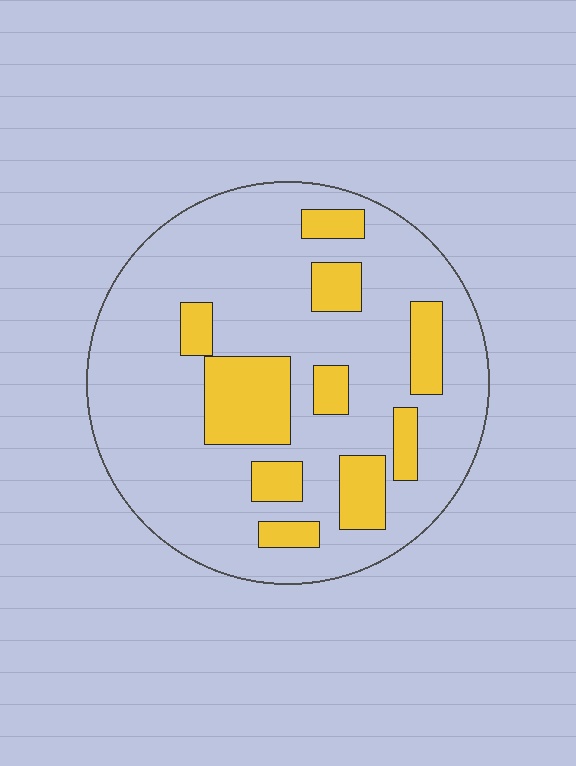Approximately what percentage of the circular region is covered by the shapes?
Approximately 20%.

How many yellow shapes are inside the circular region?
10.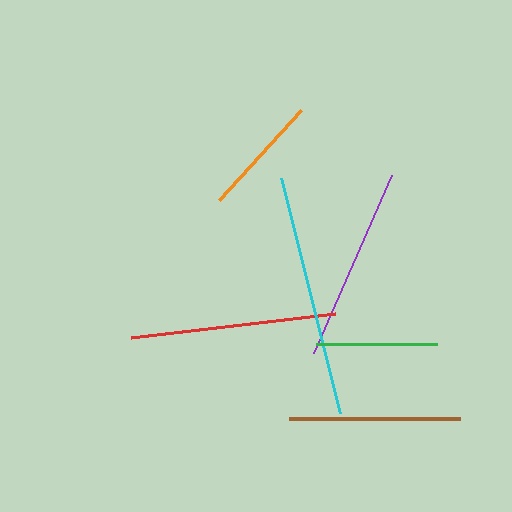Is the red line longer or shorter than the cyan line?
The cyan line is longer than the red line.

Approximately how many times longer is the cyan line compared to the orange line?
The cyan line is approximately 2.0 times the length of the orange line.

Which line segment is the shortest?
The green line is the shortest at approximately 120 pixels.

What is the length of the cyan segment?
The cyan segment is approximately 242 pixels long.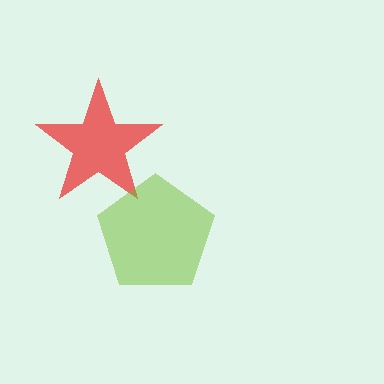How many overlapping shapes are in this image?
There are 2 overlapping shapes in the image.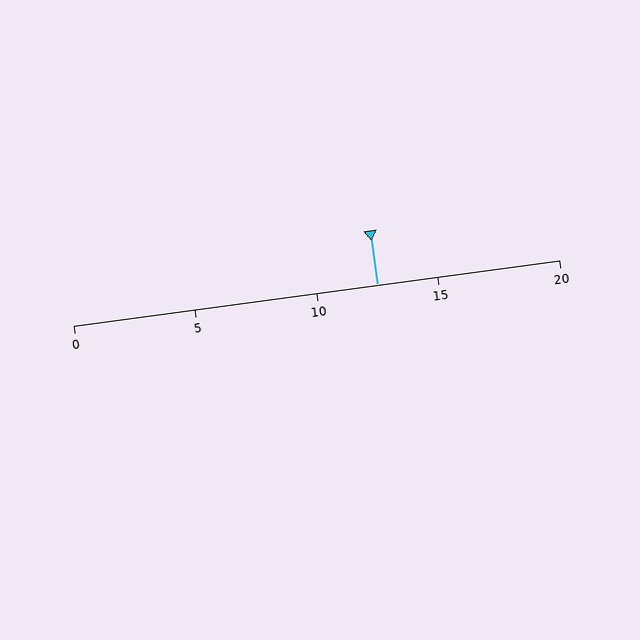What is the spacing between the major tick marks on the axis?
The major ticks are spaced 5 apart.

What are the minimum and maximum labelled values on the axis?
The axis runs from 0 to 20.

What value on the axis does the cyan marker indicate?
The marker indicates approximately 12.5.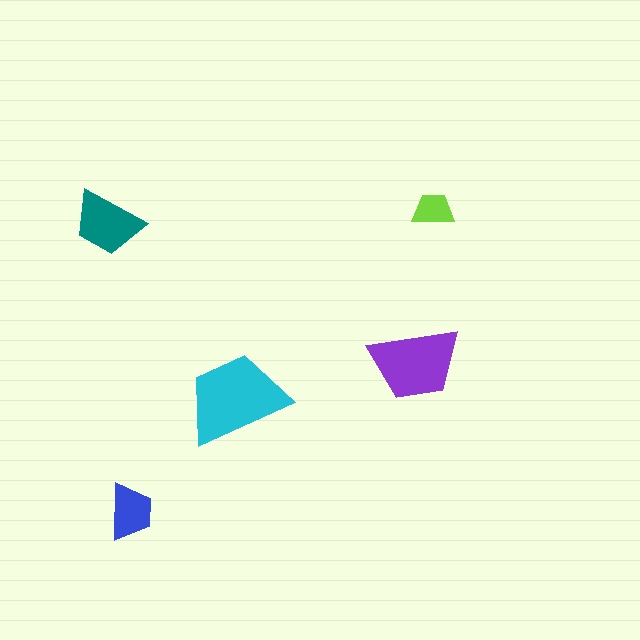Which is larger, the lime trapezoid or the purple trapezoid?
The purple one.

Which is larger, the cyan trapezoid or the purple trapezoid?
The cyan one.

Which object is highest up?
The lime trapezoid is topmost.